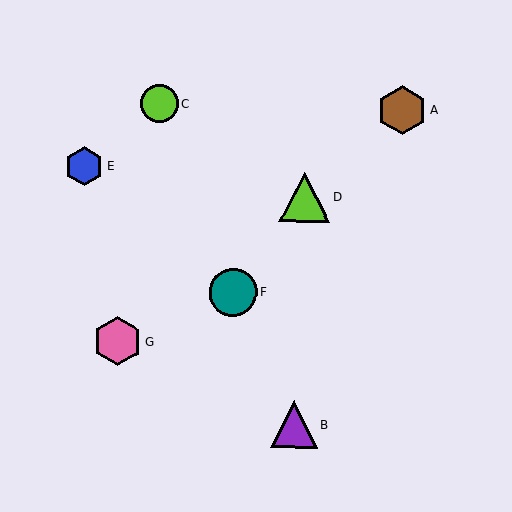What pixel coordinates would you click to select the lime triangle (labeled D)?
Click at (304, 197) to select the lime triangle D.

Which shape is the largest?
The lime triangle (labeled D) is the largest.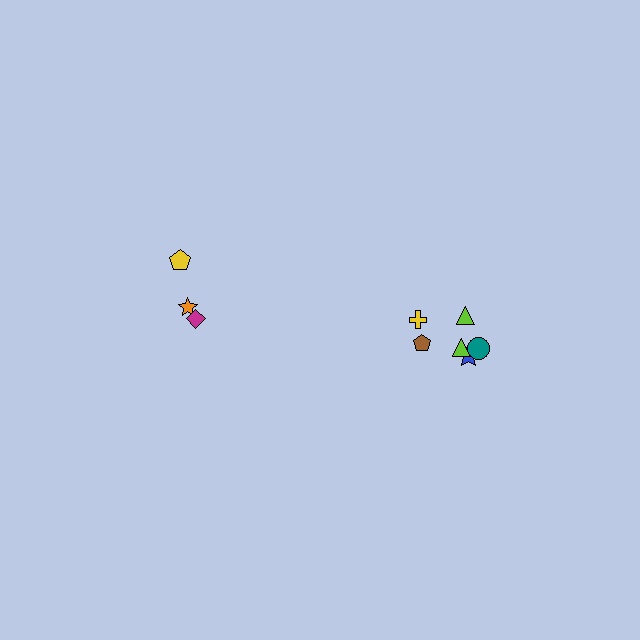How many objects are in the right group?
There are 6 objects.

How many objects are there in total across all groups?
There are 9 objects.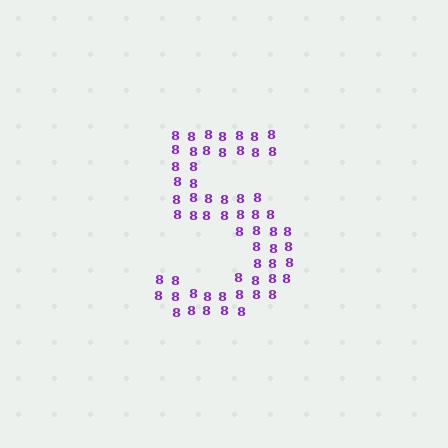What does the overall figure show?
The overall figure shows the digit 5.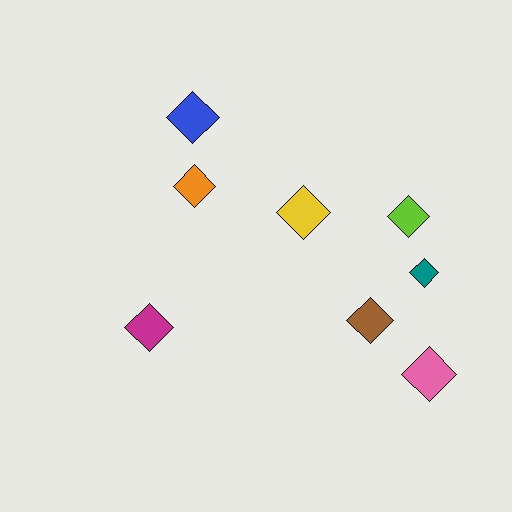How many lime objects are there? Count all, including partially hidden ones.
There is 1 lime object.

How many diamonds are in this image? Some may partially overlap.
There are 8 diamonds.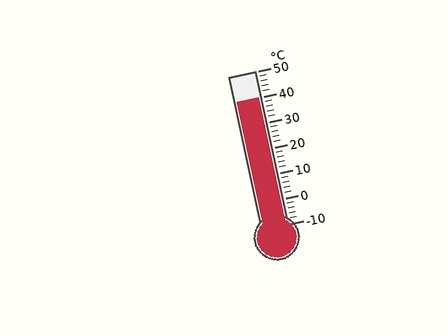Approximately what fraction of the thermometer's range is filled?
The thermometer is filled to approximately 85% of its range.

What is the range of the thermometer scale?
The thermometer scale ranges from -10°C to 50°C.